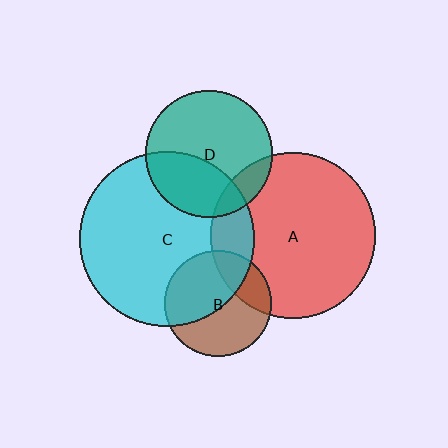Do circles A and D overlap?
Yes.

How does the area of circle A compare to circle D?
Approximately 1.7 times.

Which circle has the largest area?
Circle C (cyan).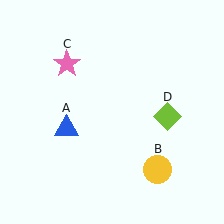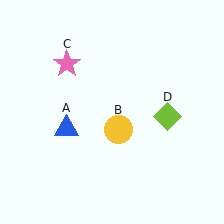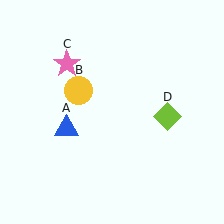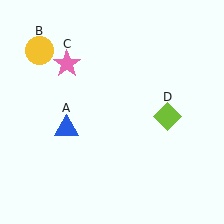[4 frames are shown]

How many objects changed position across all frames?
1 object changed position: yellow circle (object B).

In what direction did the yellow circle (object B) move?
The yellow circle (object B) moved up and to the left.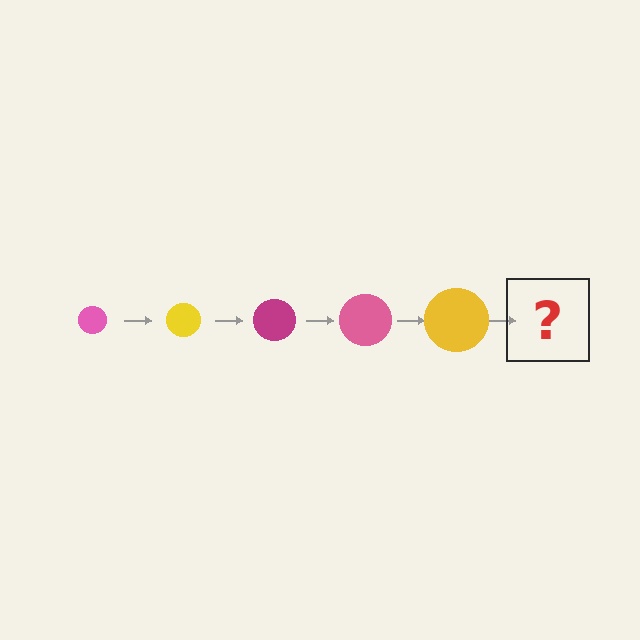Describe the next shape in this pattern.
It should be a magenta circle, larger than the previous one.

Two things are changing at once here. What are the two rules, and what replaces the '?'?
The two rules are that the circle grows larger each step and the color cycles through pink, yellow, and magenta. The '?' should be a magenta circle, larger than the previous one.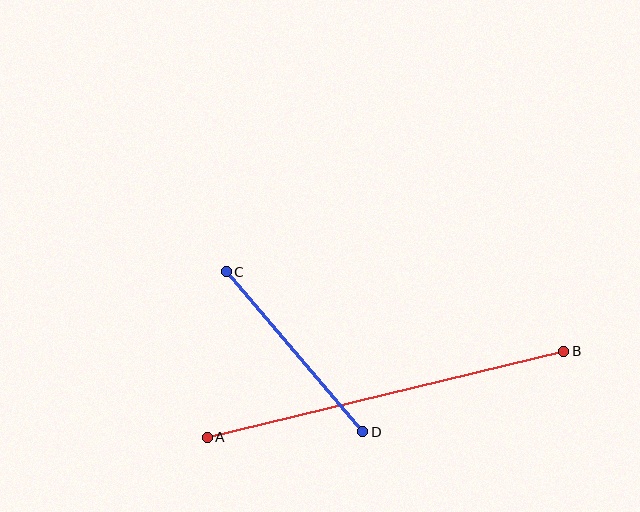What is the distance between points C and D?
The distance is approximately 210 pixels.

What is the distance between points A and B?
The distance is approximately 367 pixels.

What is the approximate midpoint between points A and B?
The midpoint is at approximately (386, 394) pixels.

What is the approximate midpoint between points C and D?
The midpoint is at approximately (295, 352) pixels.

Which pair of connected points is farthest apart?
Points A and B are farthest apart.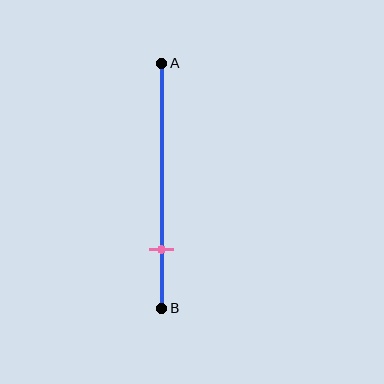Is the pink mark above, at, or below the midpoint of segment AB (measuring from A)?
The pink mark is below the midpoint of segment AB.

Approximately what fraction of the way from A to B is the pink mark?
The pink mark is approximately 75% of the way from A to B.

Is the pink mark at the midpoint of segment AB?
No, the mark is at about 75% from A, not at the 50% midpoint.